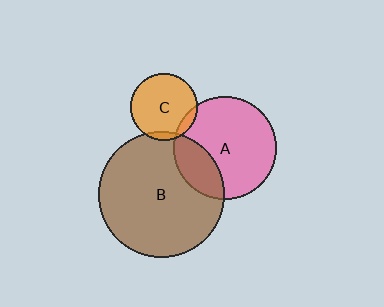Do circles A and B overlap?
Yes.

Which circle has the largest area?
Circle B (brown).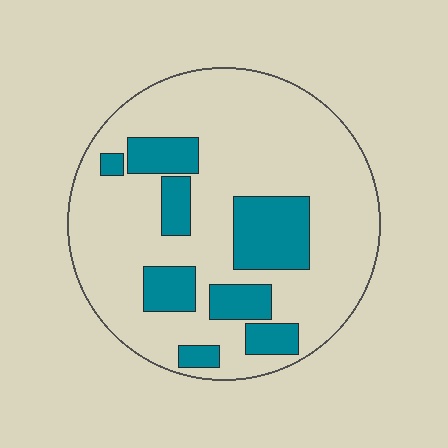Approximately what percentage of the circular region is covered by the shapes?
Approximately 25%.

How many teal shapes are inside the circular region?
8.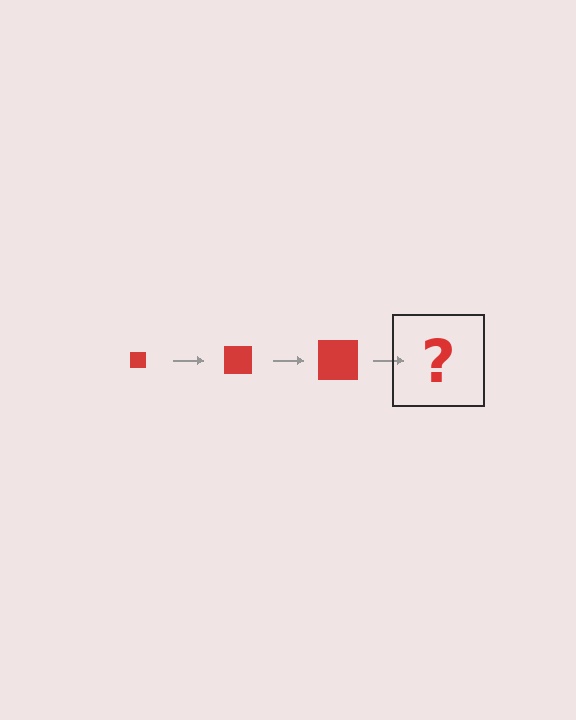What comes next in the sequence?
The next element should be a red square, larger than the previous one.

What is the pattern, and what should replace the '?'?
The pattern is that the square gets progressively larger each step. The '?' should be a red square, larger than the previous one.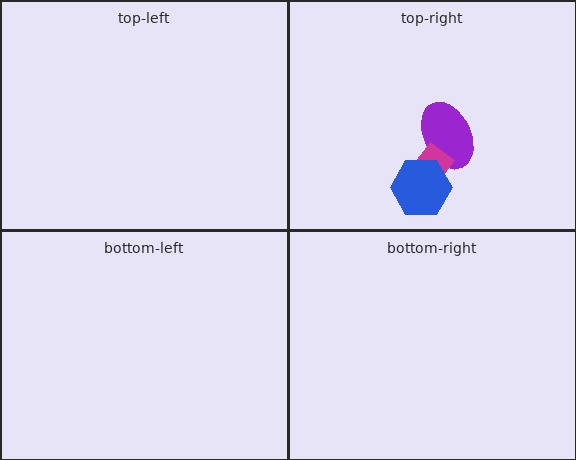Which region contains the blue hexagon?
The top-right region.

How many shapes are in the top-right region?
3.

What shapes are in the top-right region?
The purple ellipse, the magenta rectangle, the blue hexagon.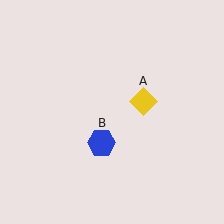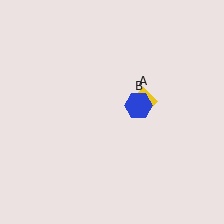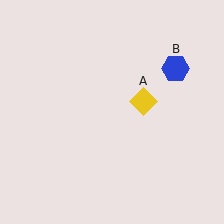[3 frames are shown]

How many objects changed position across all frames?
1 object changed position: blue hexagon (object B).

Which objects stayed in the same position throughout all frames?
Yellow diamond (object A) remained stationary.